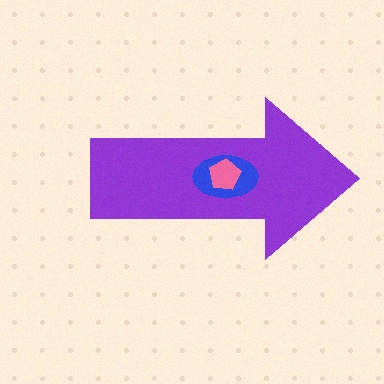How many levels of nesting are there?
3.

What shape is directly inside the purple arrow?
The blue ellipse.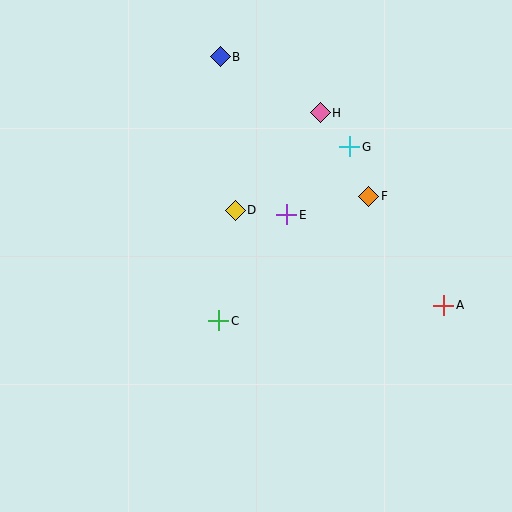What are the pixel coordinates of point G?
Point G is at (350, 147).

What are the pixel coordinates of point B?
Point B is at (220, 57).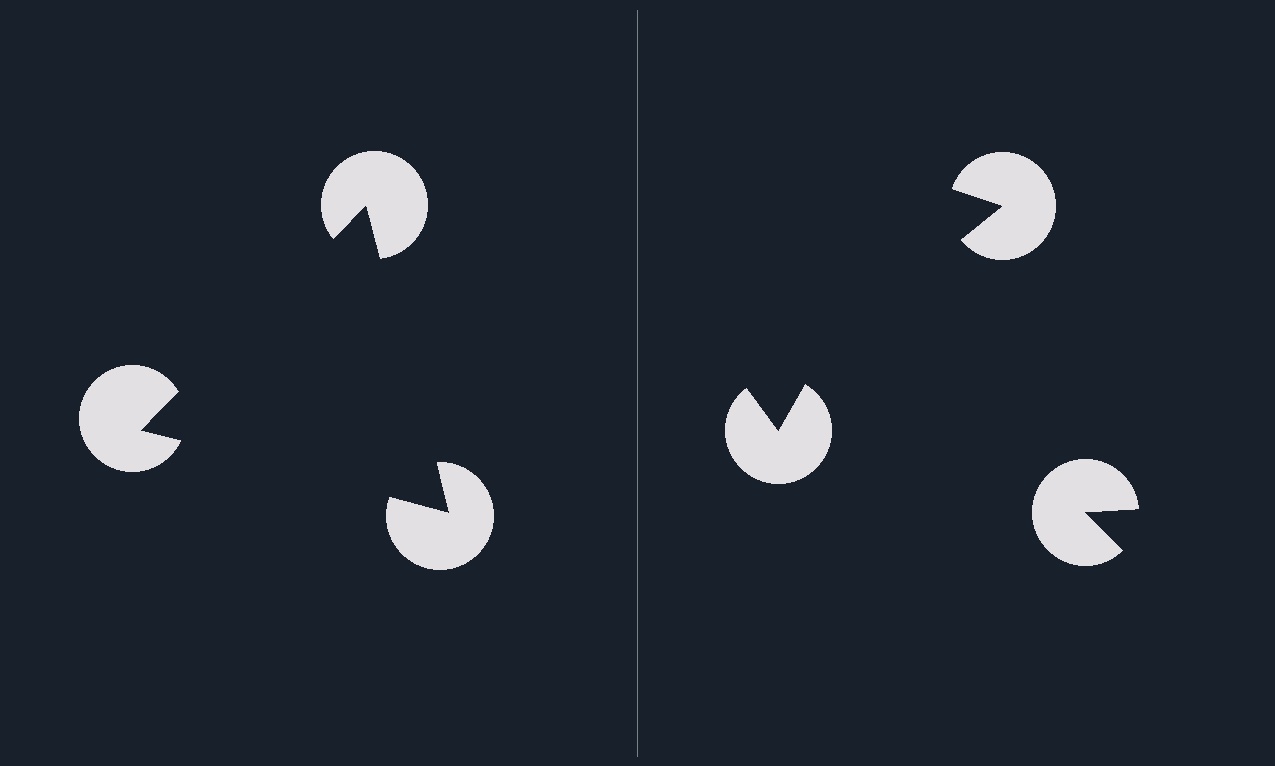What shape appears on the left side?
An illusory triangle.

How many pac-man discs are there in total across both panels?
6 — 3 on each side.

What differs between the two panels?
The pac-man discs are positioned identically on both sides; only the wedge orientations differ. On the left they align to a triangle; on the right they are misaligned.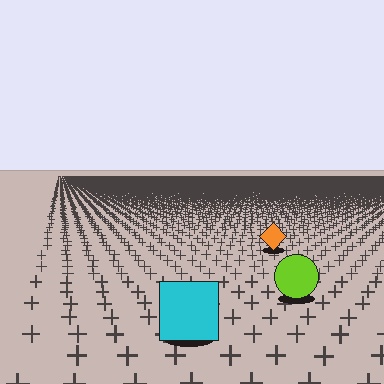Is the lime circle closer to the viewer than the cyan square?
No. The cyan square is closer — you can tell from the texture gradient: the ground texture is coarser near it.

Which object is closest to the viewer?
The cyan square is closest. The texture marks near it are larger and more spread out.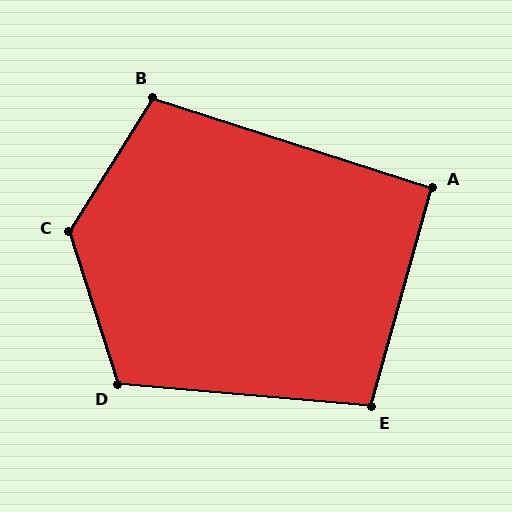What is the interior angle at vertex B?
Approximately 104 degrees (obtuse).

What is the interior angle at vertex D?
Approximately 112 degrees (obtuse).